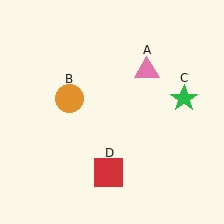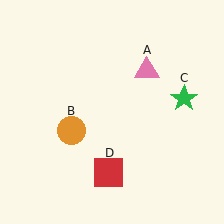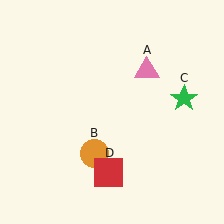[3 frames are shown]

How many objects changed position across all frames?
1 object changed position: orange circle (object B).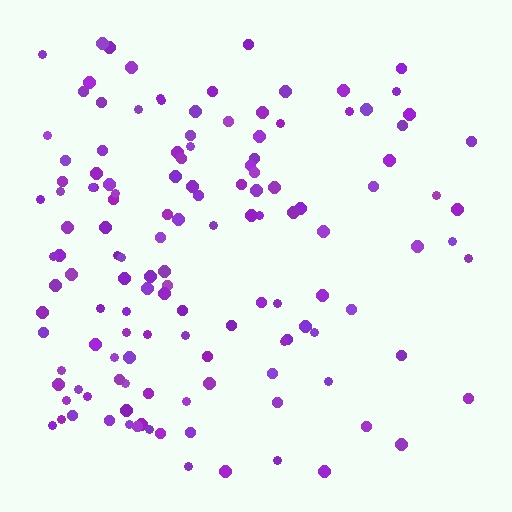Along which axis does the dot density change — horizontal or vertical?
Horizontal.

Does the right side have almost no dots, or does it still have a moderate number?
Still a moderate number, just noticeably fewer than the left.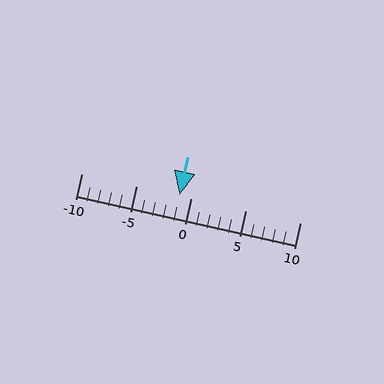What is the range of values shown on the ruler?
The ruler shows values from -10 to 10.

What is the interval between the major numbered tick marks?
The major tick marks are spaced 5 units apart.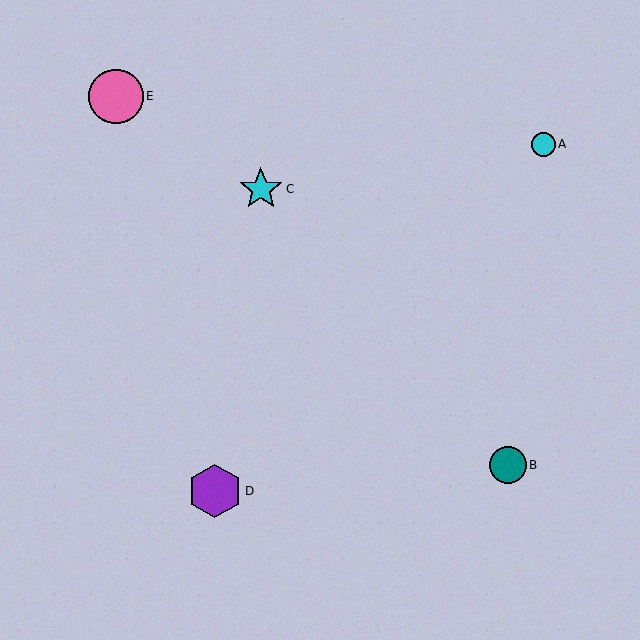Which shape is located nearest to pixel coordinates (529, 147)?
The cyan circle (labeled A) at (544, 144) is nearest to that location.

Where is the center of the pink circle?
The center of the pink circle is at (116, 96).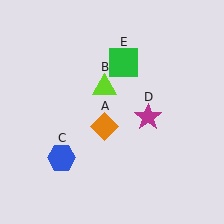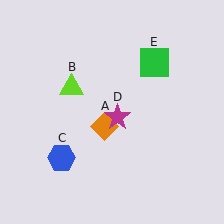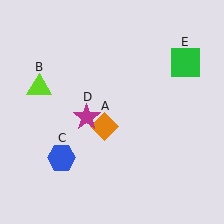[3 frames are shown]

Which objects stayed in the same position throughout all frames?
Orange diamond (object A) and blue hexagon (object C) remained stationary.